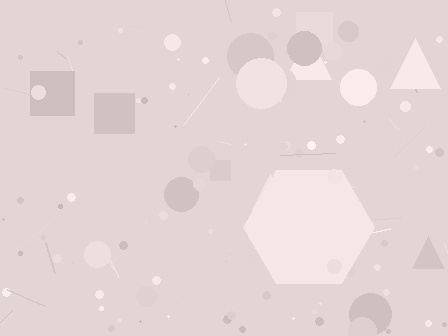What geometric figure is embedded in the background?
A hexagon is embedded in the background.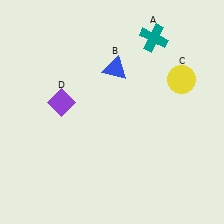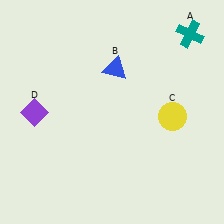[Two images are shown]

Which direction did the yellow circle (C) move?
The yellow circle (C) moved down.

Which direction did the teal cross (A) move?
The teal cross (A) moved right.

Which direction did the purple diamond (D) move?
The purple diamond (D) moved left.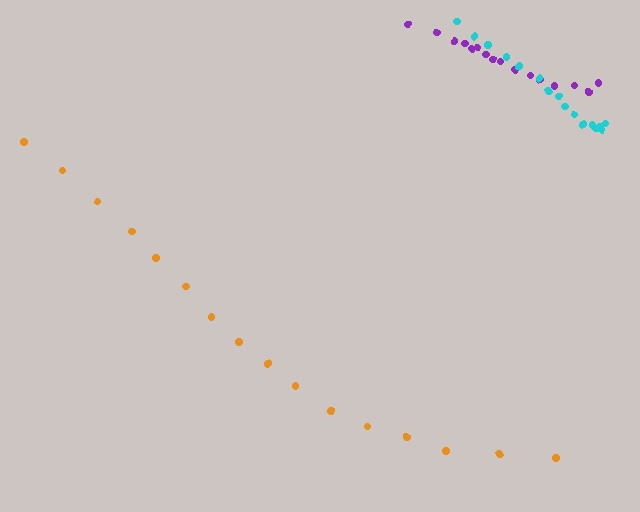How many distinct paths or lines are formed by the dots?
There are 3 distinct paths.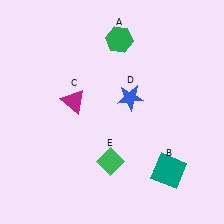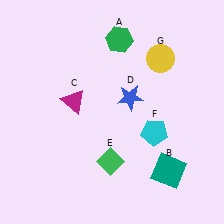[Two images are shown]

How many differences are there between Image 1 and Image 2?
There are 2 differences between the two images.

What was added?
A cyan pentagon (F), a yellow circle (G) were added in Image 2.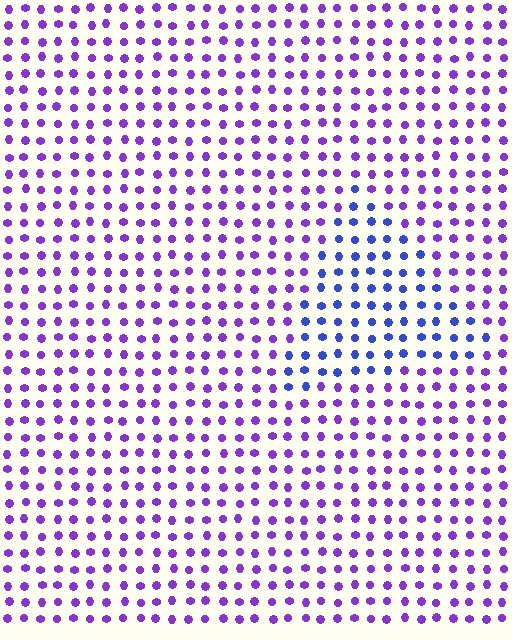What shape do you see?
I see a triangle.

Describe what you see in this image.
The image is filled with small purple elements in a uniform arrangement. A triangle-shaped region is visible where the elements are tinted to a slightly different hue, forming a subtle color boundary.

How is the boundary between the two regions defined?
The boundary is defined purely by a slight shift in hue (about 40 degrees). Spacing, size, and orientation are identical on both sides.